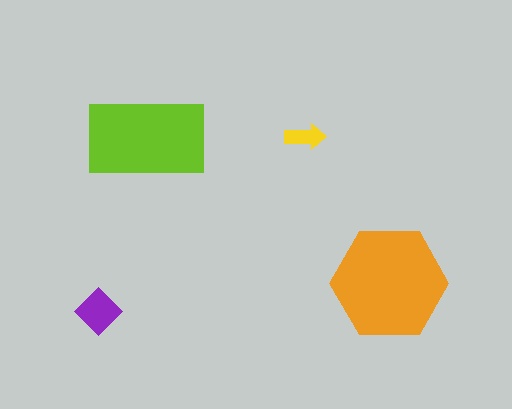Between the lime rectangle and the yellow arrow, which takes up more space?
The lime rectangle.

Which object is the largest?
The orange hexagon.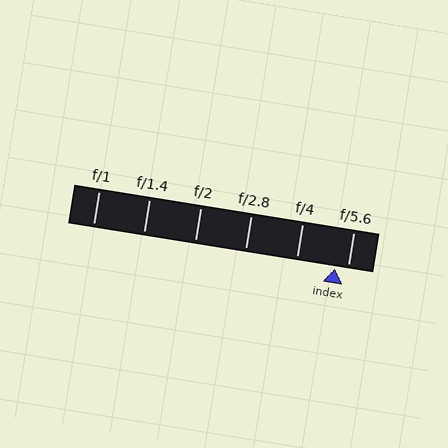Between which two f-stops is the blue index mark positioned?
The index mark is between f/4 and f/5.6.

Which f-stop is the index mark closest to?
The index mark is closest to f/5.6.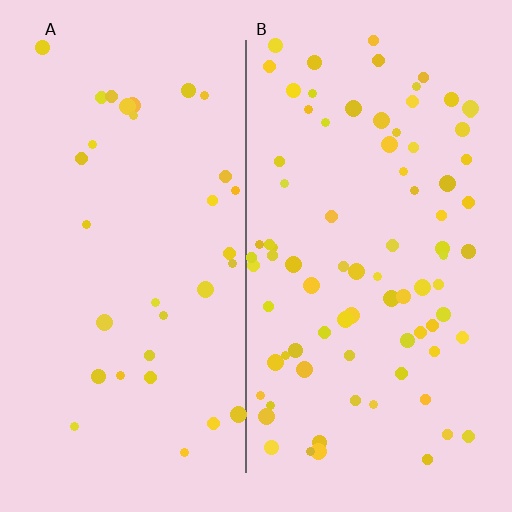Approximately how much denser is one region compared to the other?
Approximately 2.5× — region B over region A.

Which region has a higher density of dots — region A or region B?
B (the right).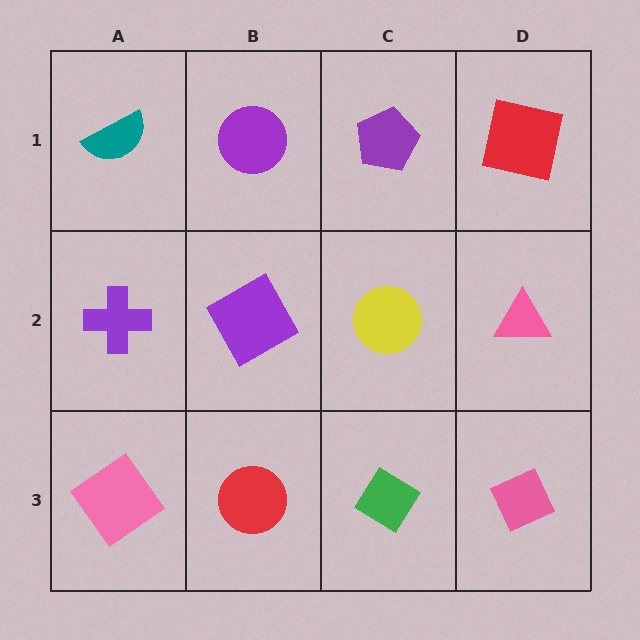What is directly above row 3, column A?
A purple cross.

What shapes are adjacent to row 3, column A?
A purple cross (row 2, column A), a red circle (row 3, column B).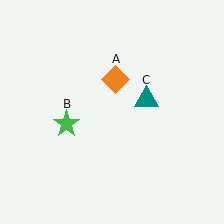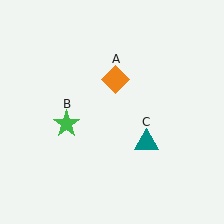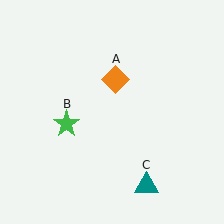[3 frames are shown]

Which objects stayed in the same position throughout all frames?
Orange diamond (object A) and green star (object B) remained stationary.